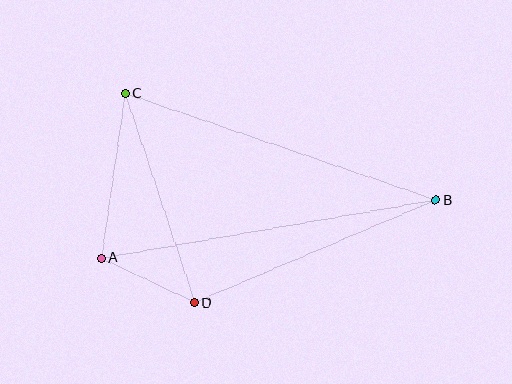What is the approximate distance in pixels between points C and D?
The distance between C and D is approximately 220 pixels.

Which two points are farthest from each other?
Points A and B are farthest from each other.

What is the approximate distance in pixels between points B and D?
The distance between B and D is approximately 262 pixels.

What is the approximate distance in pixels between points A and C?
The distance between A and C is approximately 167 pixels.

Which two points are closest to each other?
Points A and D are closest to each other.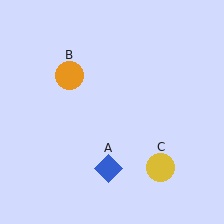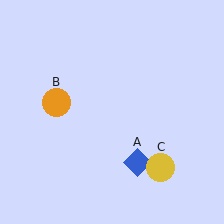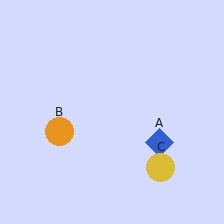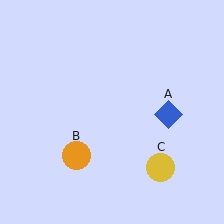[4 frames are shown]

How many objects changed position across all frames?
2 objects changed position: blue diamond (object A), orange circle (object B).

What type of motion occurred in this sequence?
The blue diamond (object A), orange circle (object B) rotated counterclockwise around the center of the scene.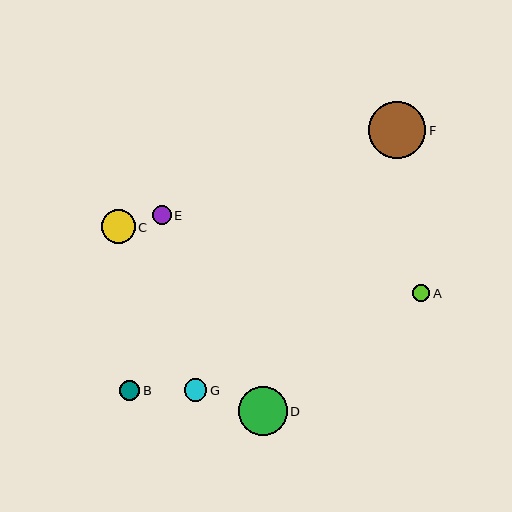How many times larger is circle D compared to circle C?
Circle D is approximately 1.5 times the size of circle C.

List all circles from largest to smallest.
From largest to smallest: F, D, C, G, B, E, A.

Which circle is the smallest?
Circle A is the smallest with a size of approximately 17 pixels.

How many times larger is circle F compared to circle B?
Circle F is approximately 2.9 times the size of circle B.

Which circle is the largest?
Circle F is the largest with a size of approximately 57 pixels.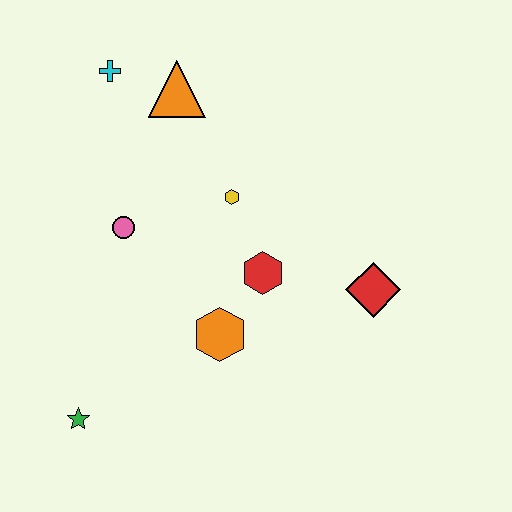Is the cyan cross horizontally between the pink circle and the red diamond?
No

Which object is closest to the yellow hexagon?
The red hexagon is closest to the yellow hexagon.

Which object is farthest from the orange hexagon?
The cyan cross is farthest from the orange hexagon.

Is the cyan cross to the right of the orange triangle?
No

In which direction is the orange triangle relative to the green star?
The orange triangle is above the green star.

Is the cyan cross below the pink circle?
No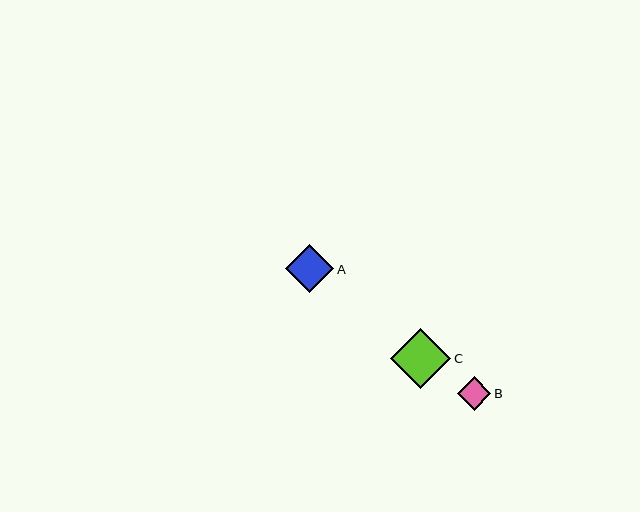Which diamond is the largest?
Diamond C is the largest with a size of approximately 60 pixels.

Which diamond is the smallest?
Diamond B is the smallest with a size of approximately 33 pixels.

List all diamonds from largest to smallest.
From largest to smallest: C, A, B.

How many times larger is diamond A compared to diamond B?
Diamond A is approximately 1.4 times the size of diamond B.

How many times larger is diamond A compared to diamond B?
Diamond A is approximately 1.4 times the size of diamond B.